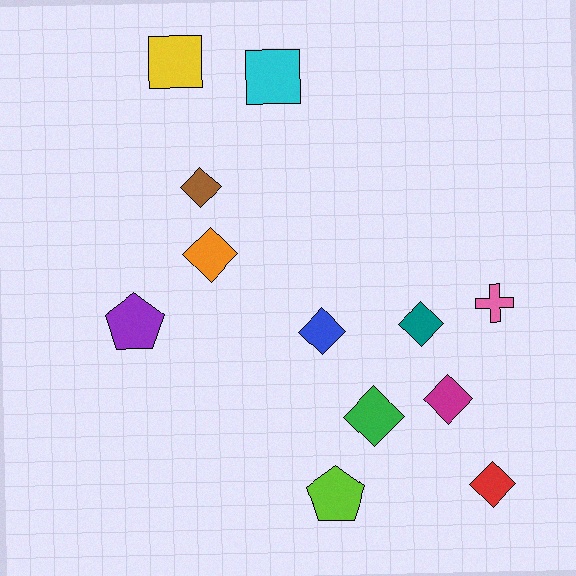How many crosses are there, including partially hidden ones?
There is 1 cross.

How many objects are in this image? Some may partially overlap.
There are 12 objects.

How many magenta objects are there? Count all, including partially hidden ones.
There is 1 magenta object.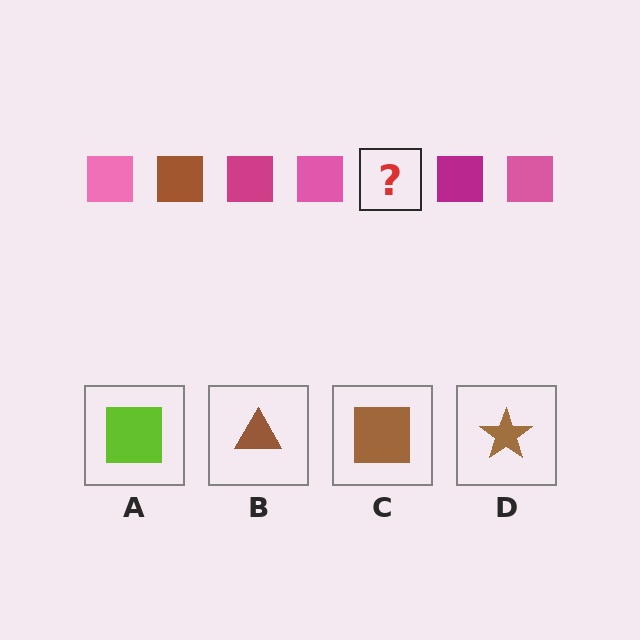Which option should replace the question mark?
Option C.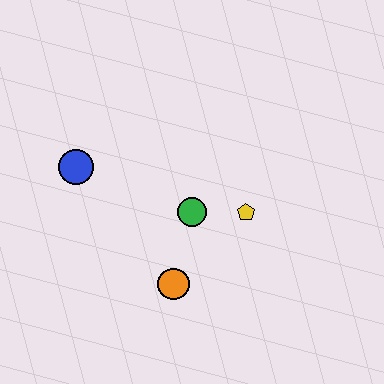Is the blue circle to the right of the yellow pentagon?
No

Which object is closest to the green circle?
The yellow pentagon is closest to the green circle.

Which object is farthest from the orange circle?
The blue circle is farthest from the orange circle.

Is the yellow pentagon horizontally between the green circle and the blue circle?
No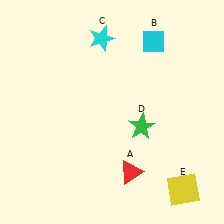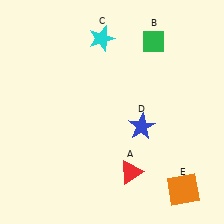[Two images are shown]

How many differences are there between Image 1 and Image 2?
There are 3 differences between the two images.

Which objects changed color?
B changed from cyan to green. D changed from green to blue. E changed from yellow to orange.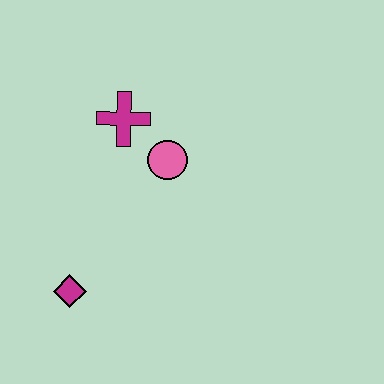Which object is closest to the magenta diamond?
The pink circle is closest to the magenta diamond.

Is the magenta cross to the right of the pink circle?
No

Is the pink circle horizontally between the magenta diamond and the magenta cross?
No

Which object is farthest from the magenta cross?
The magenta diamond is farthest from the magenta cross.